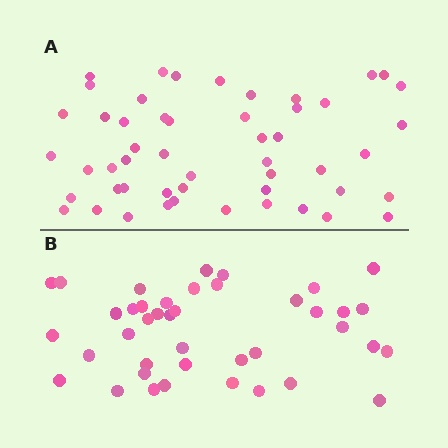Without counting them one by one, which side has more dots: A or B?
Region A (the top region) has more dots.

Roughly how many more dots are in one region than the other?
Region A has roughly 10 or so more dots than region B.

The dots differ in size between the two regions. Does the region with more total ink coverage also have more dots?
No. Region B has more total ink coverage because its dots are larger, but region A actually contains more individual dots. Total area can be misleading — the number of items is what matters here.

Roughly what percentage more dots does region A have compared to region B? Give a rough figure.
About 25% more.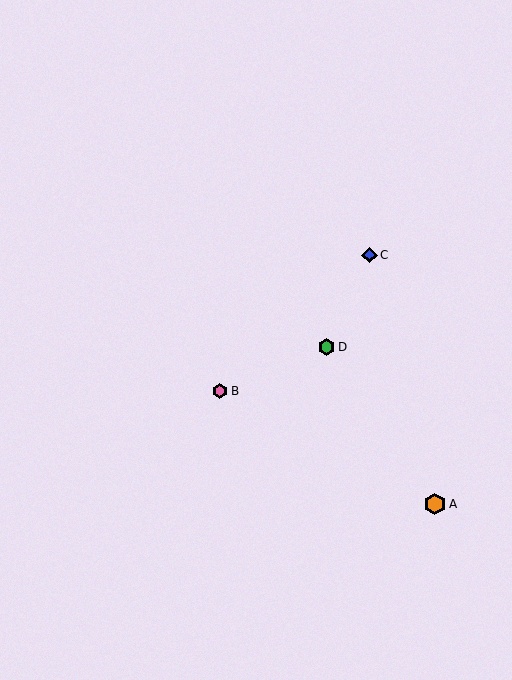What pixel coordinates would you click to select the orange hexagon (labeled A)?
Click at (435, 504) to select the orange hexagon A.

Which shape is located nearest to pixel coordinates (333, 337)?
The green hexagon (labeled D) at (327, 347) is nearest to that location.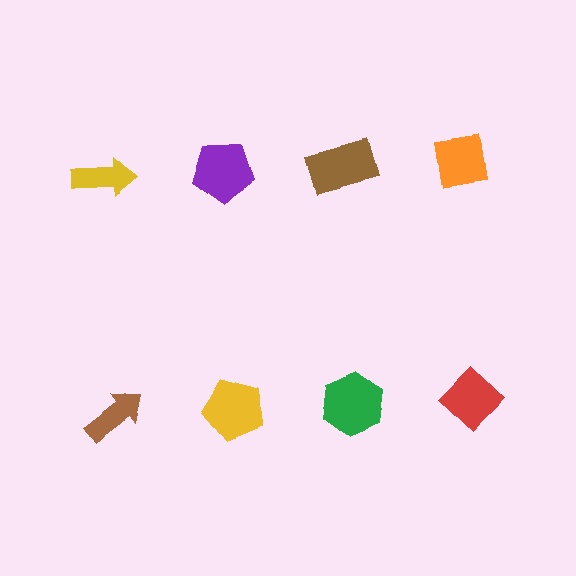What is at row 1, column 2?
A purple pentagon.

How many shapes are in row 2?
4 shapes.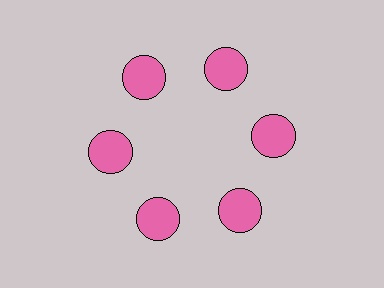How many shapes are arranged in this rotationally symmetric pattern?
There are 6 shapes, arranged in 6 groups of 1.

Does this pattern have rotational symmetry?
Yes, this pattern has 6-fold rotational symmetry. It looks the same after rotating 60 degrees around the center.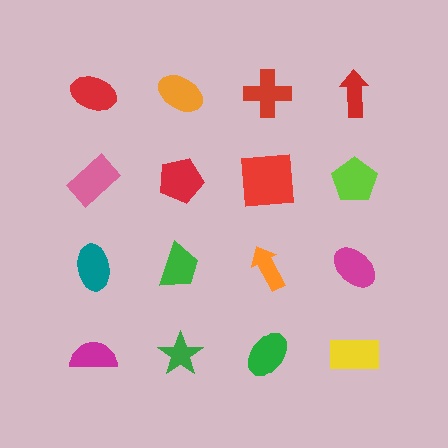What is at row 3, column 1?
A teal ellipse.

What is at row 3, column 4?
A magenta ellipse.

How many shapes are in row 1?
4 shapes.